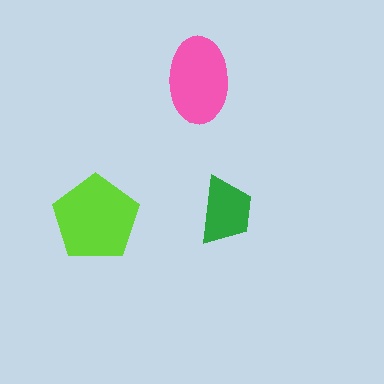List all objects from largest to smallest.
The lime pentagon, the pink ellipse, the green trapezoid.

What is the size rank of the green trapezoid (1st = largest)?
3rd.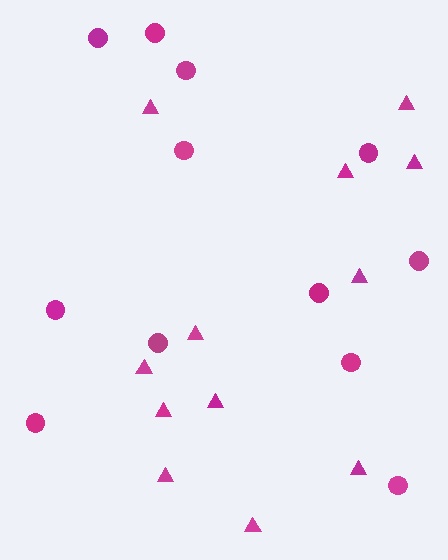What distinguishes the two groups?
There are 2 groups: one group of circles (12) and one group of triangles (12).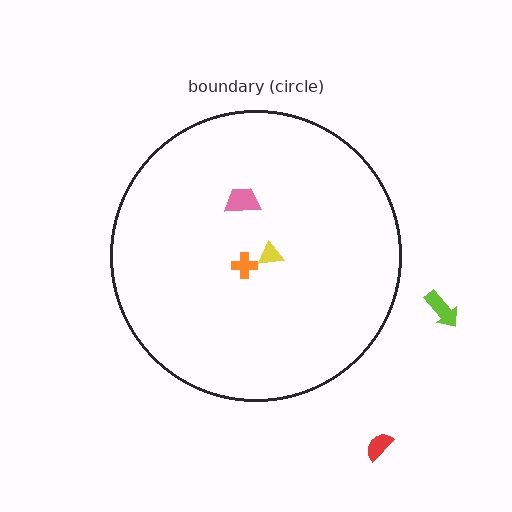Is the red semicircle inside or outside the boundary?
Outside.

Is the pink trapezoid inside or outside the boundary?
Inside.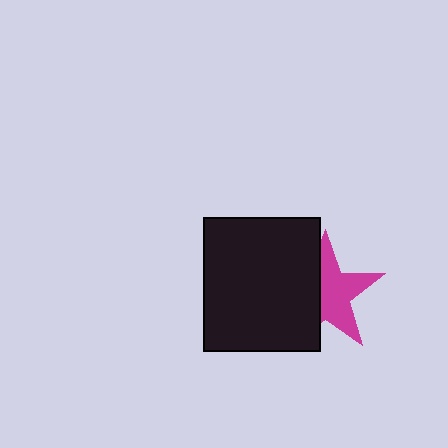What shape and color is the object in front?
The object in front is a black rectangle.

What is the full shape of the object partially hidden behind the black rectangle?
The partially hidden object is a magenta star.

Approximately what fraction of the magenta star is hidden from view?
Roughly 44% of the magenta star is hidden behind the black rectangle.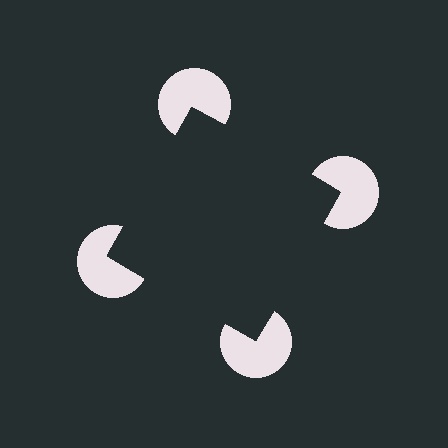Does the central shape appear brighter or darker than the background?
It typically appears slightly darker than the background, even though no actual brightness change is drawn.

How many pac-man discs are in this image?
There are 4 — one at each vertex of the illusory square.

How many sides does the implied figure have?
4 sides.